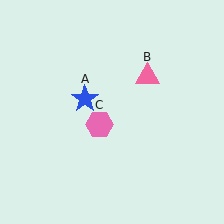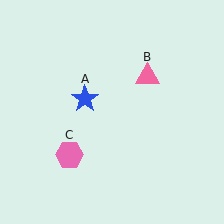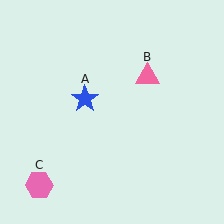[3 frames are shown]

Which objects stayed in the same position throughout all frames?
Blue star (object A) and pink triangle (object B) remained stationary.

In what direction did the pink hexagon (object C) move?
The pink hexagon (object C) moved down and to the left.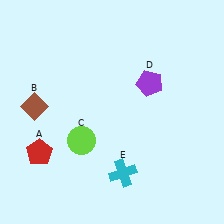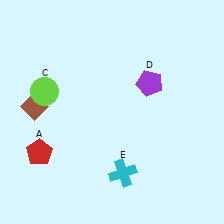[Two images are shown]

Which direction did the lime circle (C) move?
The lime circle (C) moved up.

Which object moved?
The lime circle (C) moved up.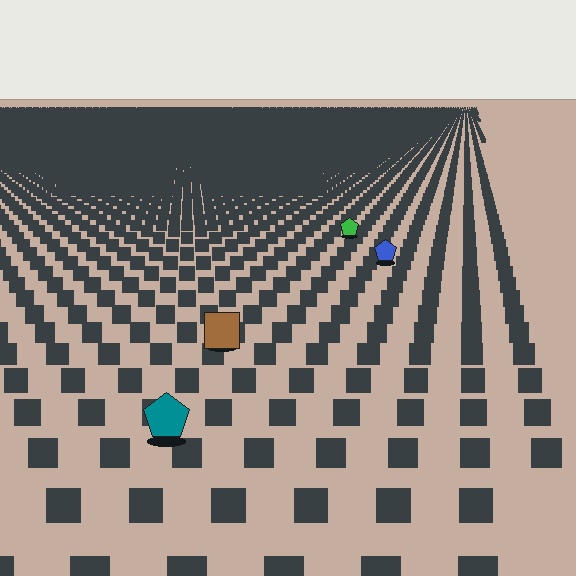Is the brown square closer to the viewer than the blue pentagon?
Yes. The brown square is closer — you can tell from the texture gradient: the ground texture is coarser near it.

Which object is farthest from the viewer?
The green pentagon is farthest from the viewer. It appears smaller and the ground texture around it is denser.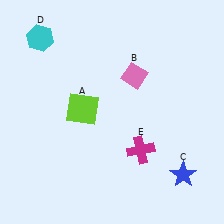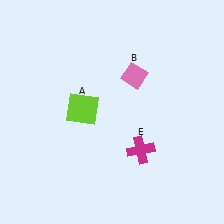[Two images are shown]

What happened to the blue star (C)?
The blue star (C) was removed in Image 2. It was in the bottom-right area of Image 1.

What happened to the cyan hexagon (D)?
The cyan hexagon (D) was removed in Image 2. It was in the top-left area of Image 1.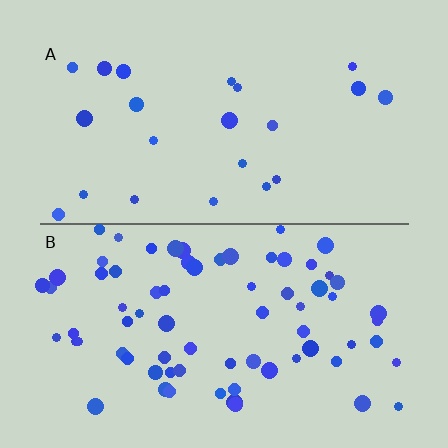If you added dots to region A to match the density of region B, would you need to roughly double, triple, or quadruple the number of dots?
Approximately triple.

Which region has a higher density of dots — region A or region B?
B (the bottom).